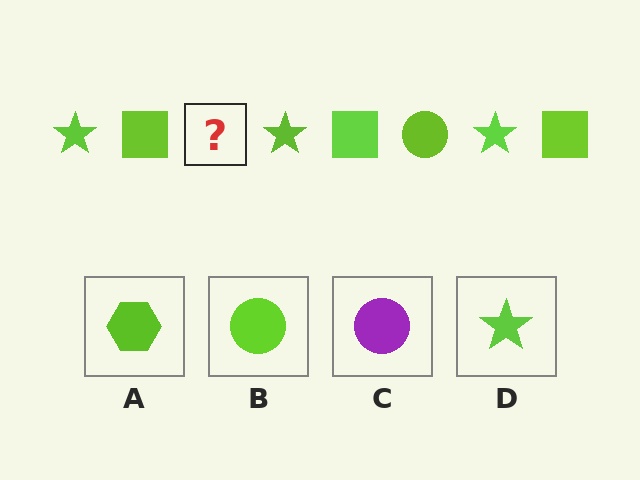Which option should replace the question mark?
Option B.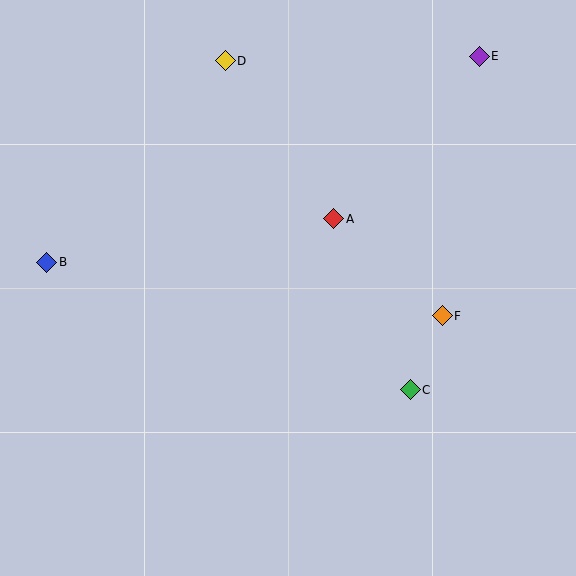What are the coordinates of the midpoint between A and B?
The midpoint between A and B is at (190, 240).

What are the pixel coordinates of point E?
Point E is at (479, 56).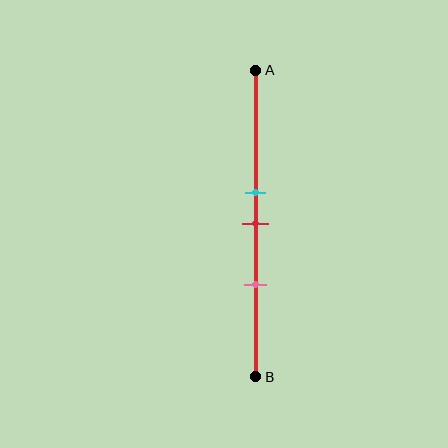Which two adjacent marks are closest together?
The cyan and red marks are the closest adjacent pair.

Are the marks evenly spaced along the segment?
Yes, the marks are approximately evenly spaced.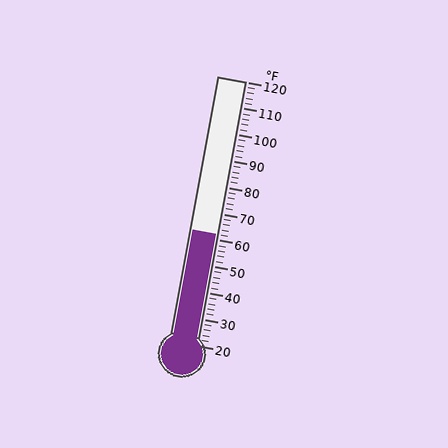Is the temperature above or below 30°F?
The temperature is above 30°F.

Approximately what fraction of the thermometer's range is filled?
The thermometer is filled to approximately 40% of its range.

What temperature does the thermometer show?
The thermometer shows approximately 62°F.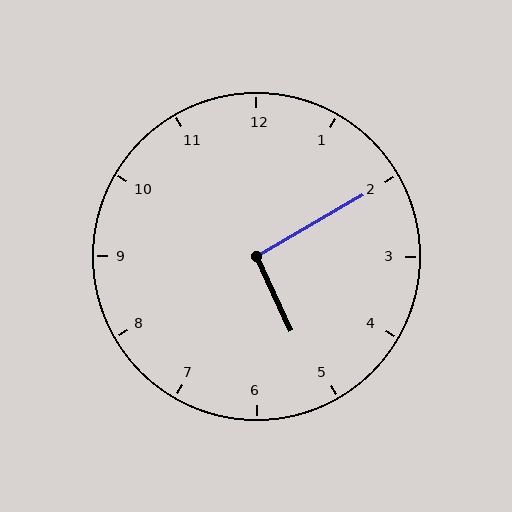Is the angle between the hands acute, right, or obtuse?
It is right.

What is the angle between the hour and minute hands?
Approximately 95 degrees.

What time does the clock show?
5:10.